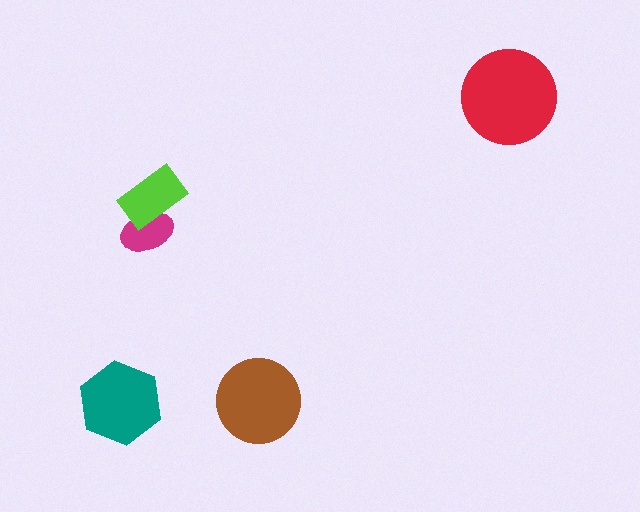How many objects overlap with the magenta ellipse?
1 object overlaps with the magenta ellipse.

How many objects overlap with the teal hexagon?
0 objects overlap with the teal hexagon.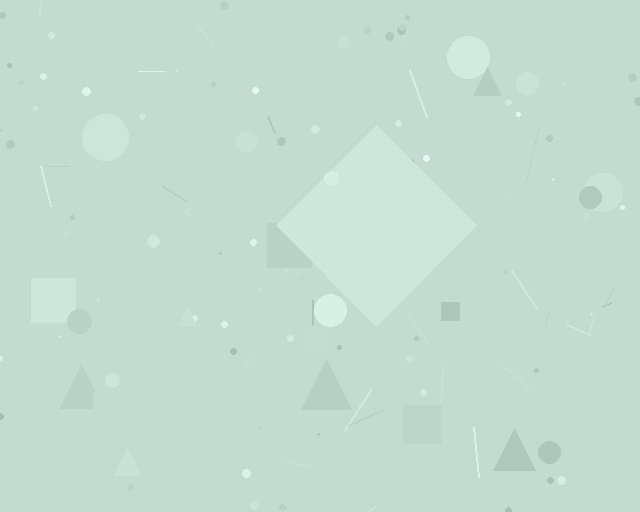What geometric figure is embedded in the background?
A diamond is embedded in the background.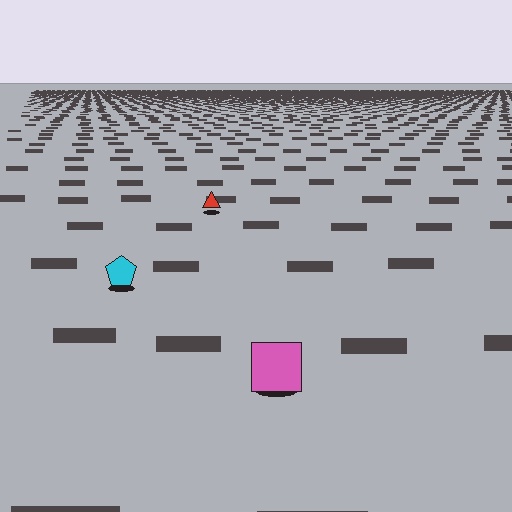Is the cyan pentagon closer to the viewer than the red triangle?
Yes. The cyan pentagon is closer — you can tell from the texture gradient: the ground texture is coarser near it.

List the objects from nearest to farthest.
From nearest to farthest: the pink square, the cyan pentagon, the red triangle.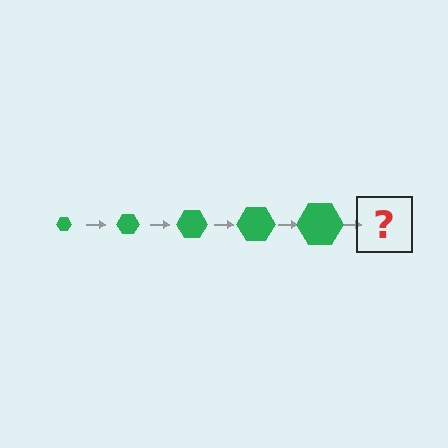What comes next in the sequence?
The next element should be a green hexagon, larger than the previous one.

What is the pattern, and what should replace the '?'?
The pattern is that the hexagon gets progressively larger each step. The '?' should be a green hexagon, larger than the previous one.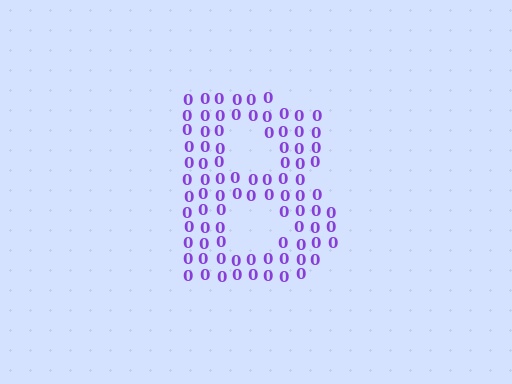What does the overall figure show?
The overall figure shows the letter B.